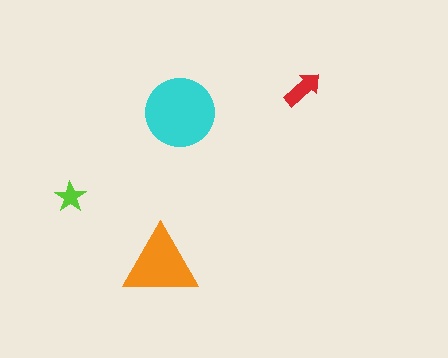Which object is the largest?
The cyan circle.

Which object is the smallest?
The lime star.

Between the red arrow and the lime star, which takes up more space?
The red arrow.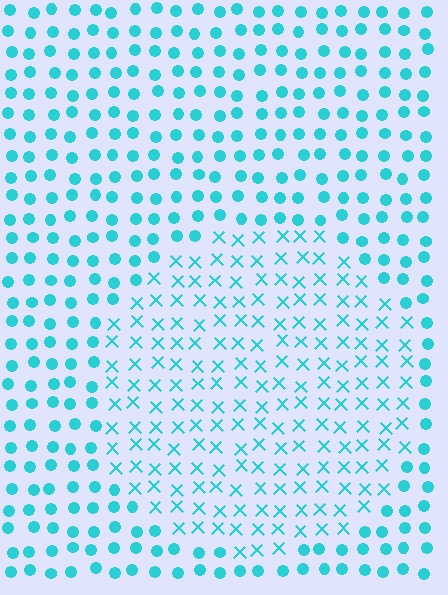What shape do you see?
I see a circle.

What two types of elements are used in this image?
The image uses X marks inside the circle region and circles outside it.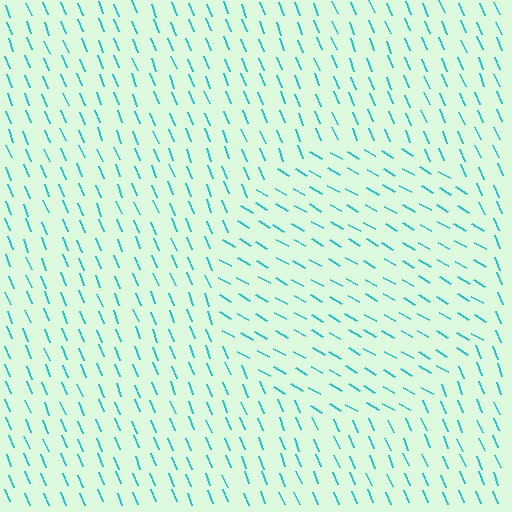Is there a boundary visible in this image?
Yes, there is a texture boundary formed by a change in line orientation.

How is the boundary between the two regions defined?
The boundary is defined purely by a change in line orientation (approximately 38 degrees difference). All lines are the same color and thickness.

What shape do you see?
I see a circle.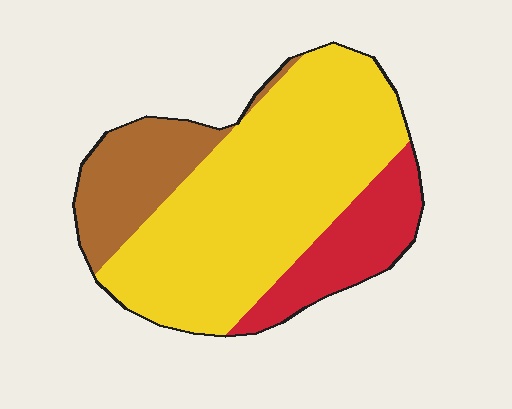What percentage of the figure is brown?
Brown takes up about one fifth (1/5) of the figure.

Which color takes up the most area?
Yellow, at roughly 65%.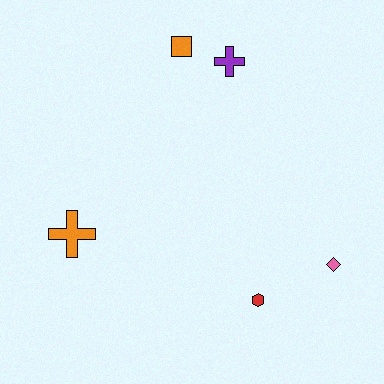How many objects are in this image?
There are 5 objects.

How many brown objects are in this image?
There are no brown objects.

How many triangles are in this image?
There are no triangles.